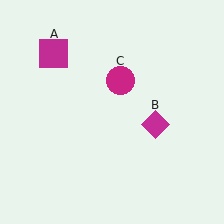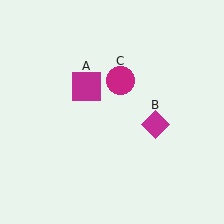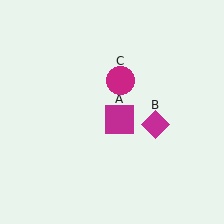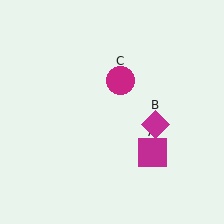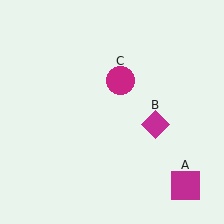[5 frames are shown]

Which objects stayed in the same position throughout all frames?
Magenta diamond (object B) and magenta circle (object C) remained stationary.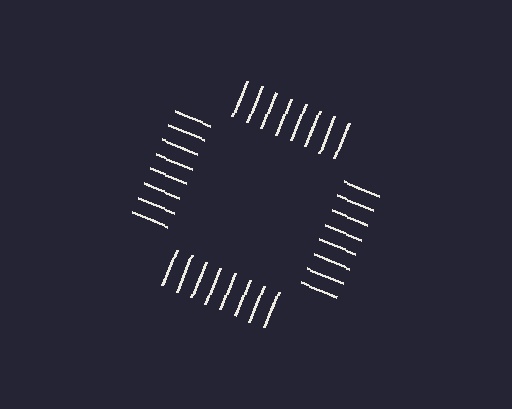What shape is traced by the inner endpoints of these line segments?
An illusory square — the line segments terminate on its edges but no continuous stroke is drawn.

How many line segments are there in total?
32 — 8 along each of the 4 edges.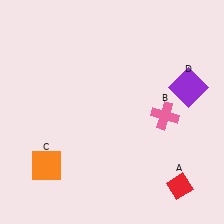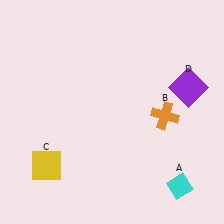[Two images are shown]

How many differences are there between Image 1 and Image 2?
There are 3 differences between the two images.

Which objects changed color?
A changed from red to cyan. B changed from pink to orange. C changed from orange to yellow.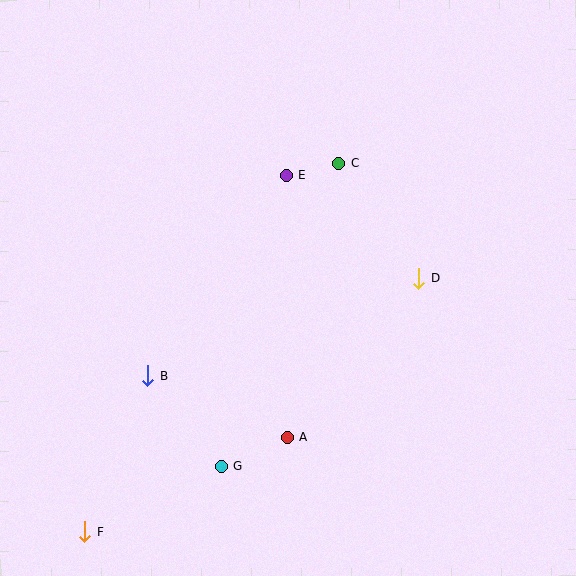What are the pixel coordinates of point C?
Point C is at (338, 163).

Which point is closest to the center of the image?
Point E at (286, 175) is closest to the center.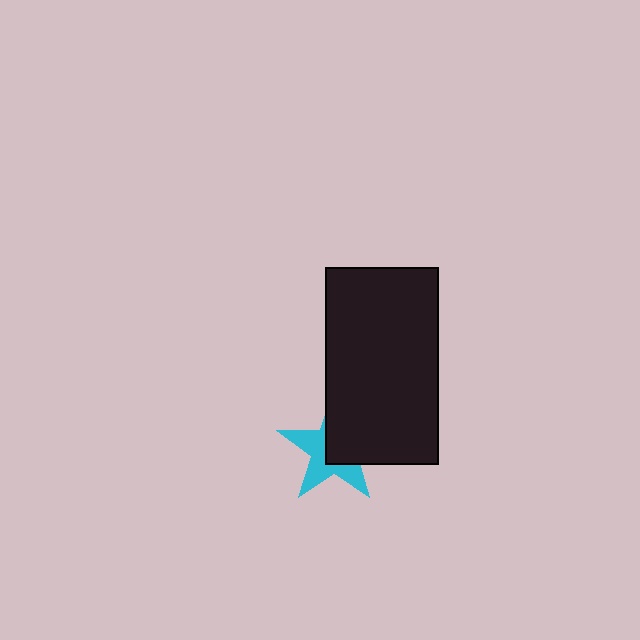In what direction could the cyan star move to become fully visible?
The cyan star could move toward the lower-left. That would shift it out from behind the black rectangle entirely.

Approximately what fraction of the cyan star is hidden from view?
Roughly 50% of the cyan star is hidden behind the black rectangle.